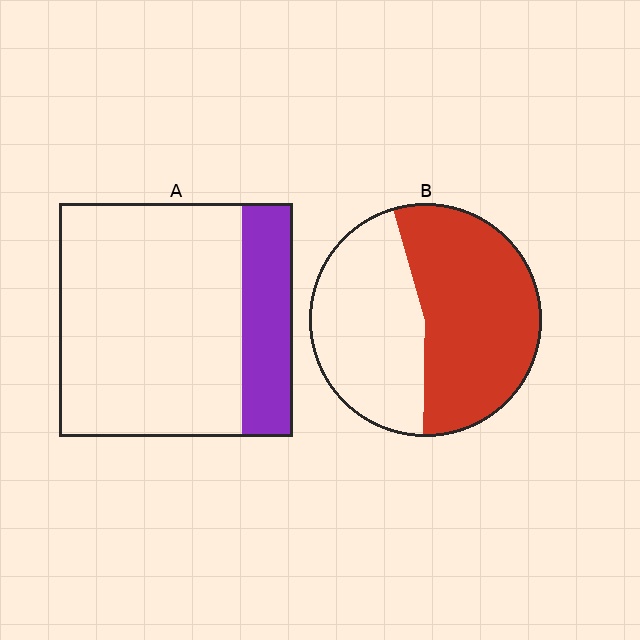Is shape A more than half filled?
No.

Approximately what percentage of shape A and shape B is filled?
A is approximately 20% and B is approximately 55%.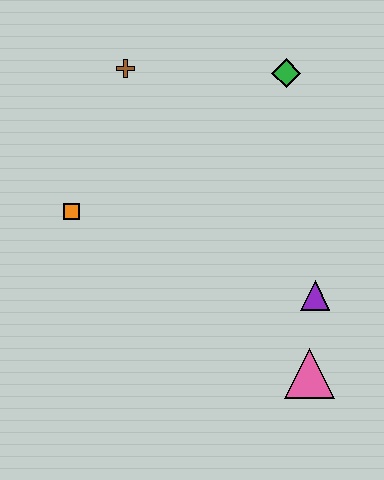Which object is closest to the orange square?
The brown cross is closest to the orange square.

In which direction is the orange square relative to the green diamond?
The orange square is to the left of the green diamond.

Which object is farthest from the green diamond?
The pink triangle is farthest from the green diamond.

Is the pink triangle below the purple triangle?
Yes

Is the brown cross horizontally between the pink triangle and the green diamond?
No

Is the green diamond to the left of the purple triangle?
Yes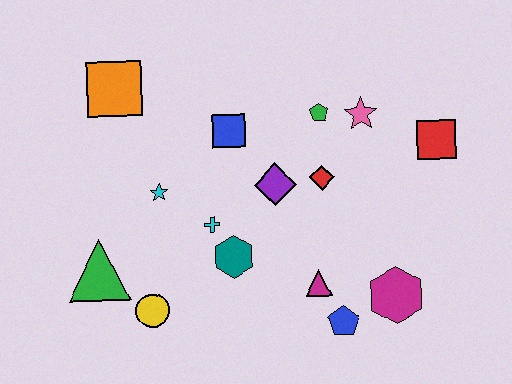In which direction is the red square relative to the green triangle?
The red square is to the right of the green triangle.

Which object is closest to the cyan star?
The cyan cross is closest to the cyan star.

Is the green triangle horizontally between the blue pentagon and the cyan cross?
No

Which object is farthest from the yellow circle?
The red square is farthest from the yellow circle.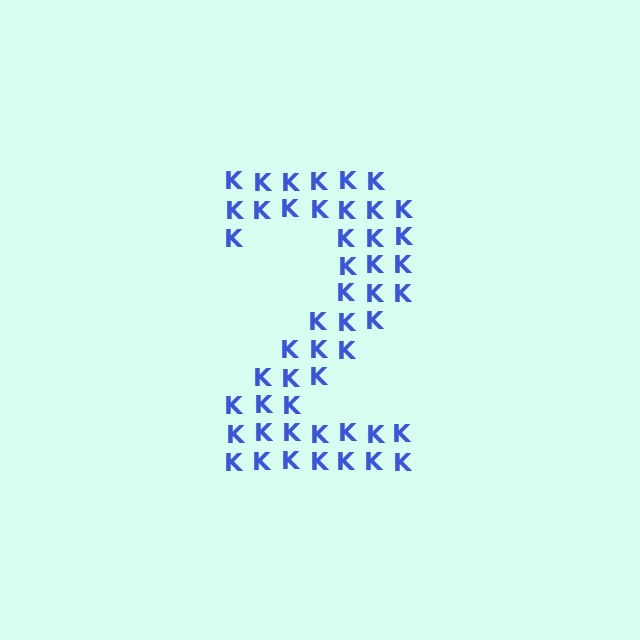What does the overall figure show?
The overall figure shows the digit 2.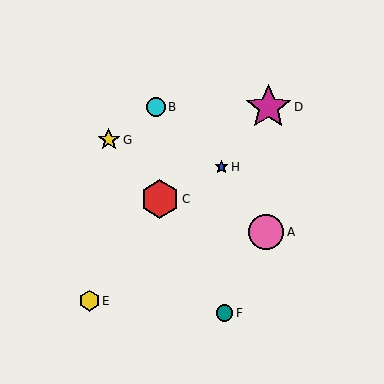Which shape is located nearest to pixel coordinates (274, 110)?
The magenta star (labeled D) at (268, 107) is nearest to that location.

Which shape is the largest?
The magenta star (labeled D) is the largest.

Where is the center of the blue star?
The center of the blue star is at (222, 167).